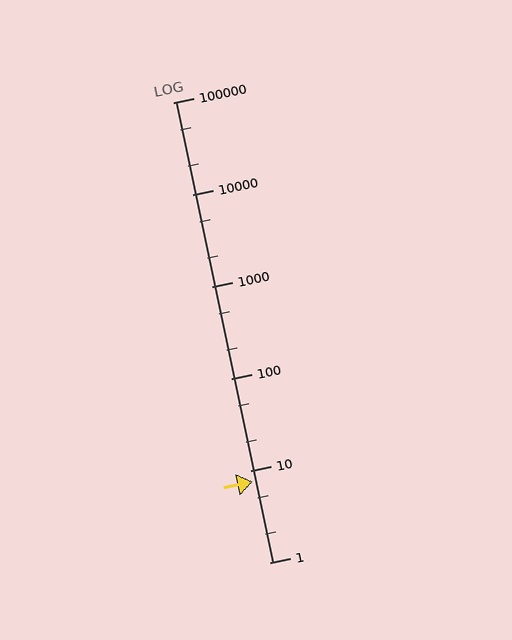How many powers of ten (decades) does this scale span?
The scale spans 5 decades, from 1 to 100000.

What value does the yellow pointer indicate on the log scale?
The pointer indicates approximately 7.6.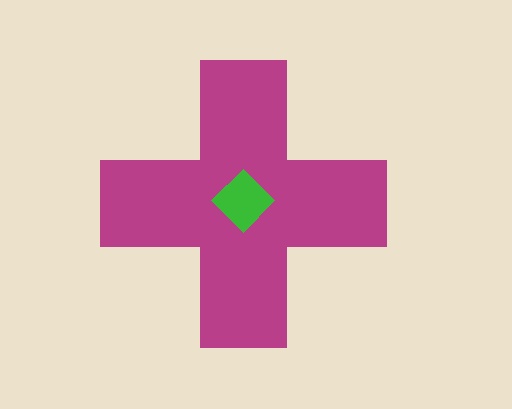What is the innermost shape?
The green diamond.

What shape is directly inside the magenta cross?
The green diamond.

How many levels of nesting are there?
2.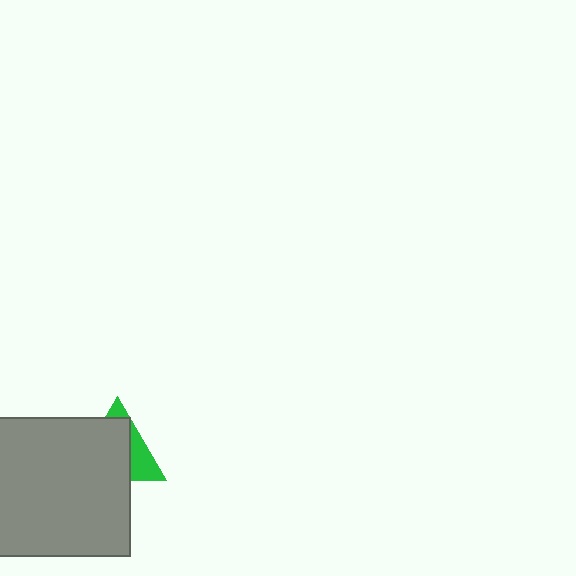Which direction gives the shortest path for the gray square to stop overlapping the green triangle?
Moving toward the lower-left gives the shortest separation.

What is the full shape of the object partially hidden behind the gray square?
The partially hidden object is a green triangle.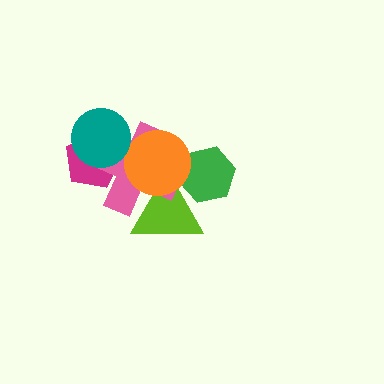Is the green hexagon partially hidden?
Yes, it is partially covered by another shape.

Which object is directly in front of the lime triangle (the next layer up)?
The pink cross is directly in front of the lime triangle.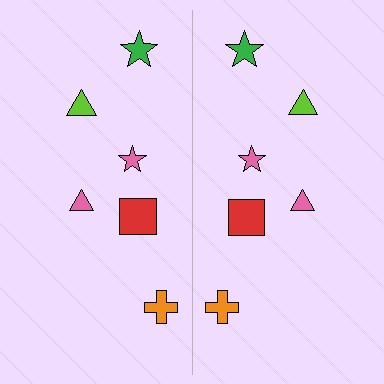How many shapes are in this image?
There are 12 shapes in this image.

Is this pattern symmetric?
Yes, this pattern has bilateral (reflection) symmetry.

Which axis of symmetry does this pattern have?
The pattern has a vertical axis of symmetry running through the center of the image.